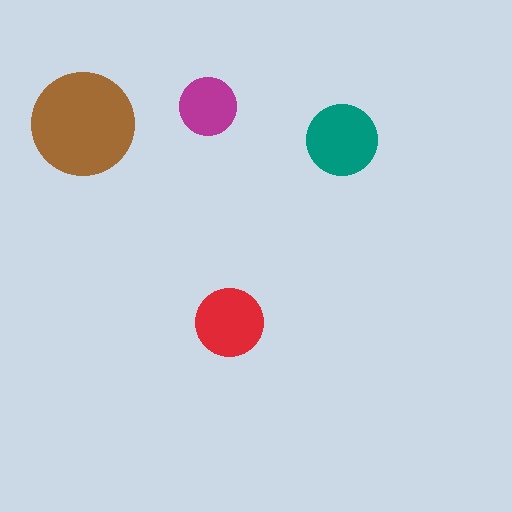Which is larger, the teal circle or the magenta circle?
The teal one.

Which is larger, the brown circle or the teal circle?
The brown one.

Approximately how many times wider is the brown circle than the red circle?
About 1.5 times wider.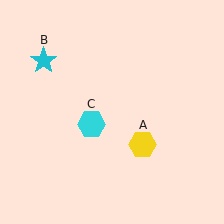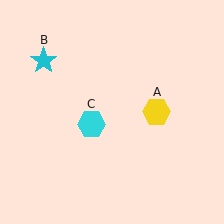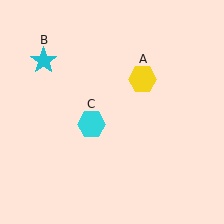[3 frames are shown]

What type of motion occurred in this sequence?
The yellow hexagon (object A) rotated counterclockwise around the center of the scene.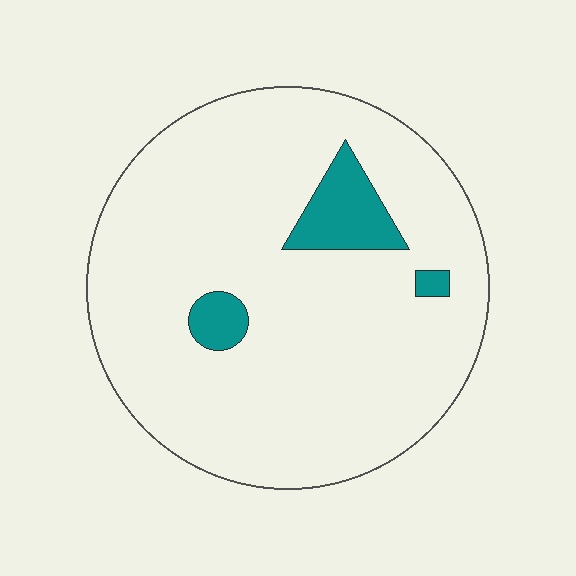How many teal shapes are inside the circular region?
3.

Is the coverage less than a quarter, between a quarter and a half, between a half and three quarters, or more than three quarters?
Less than a quarter.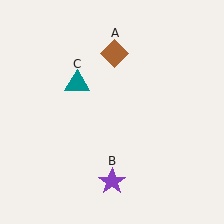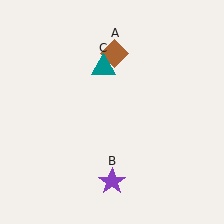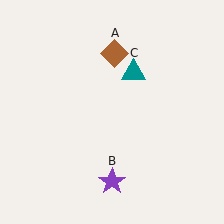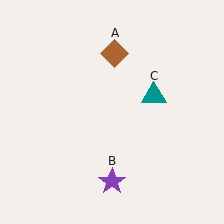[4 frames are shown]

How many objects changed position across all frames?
1 object changed position: teal triangle (object C).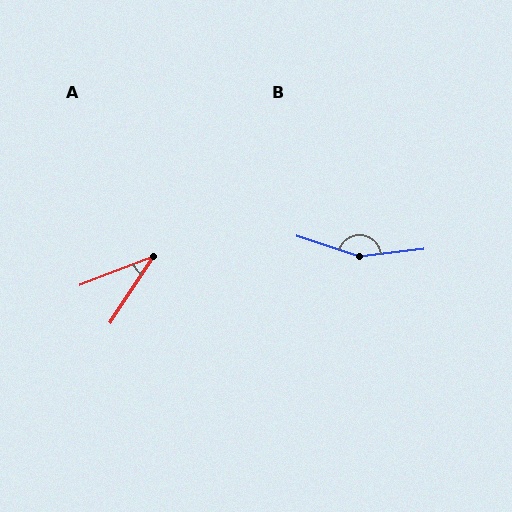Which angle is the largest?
B, at approximately 154 degrees.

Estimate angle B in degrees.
Approximately 154 degrees.